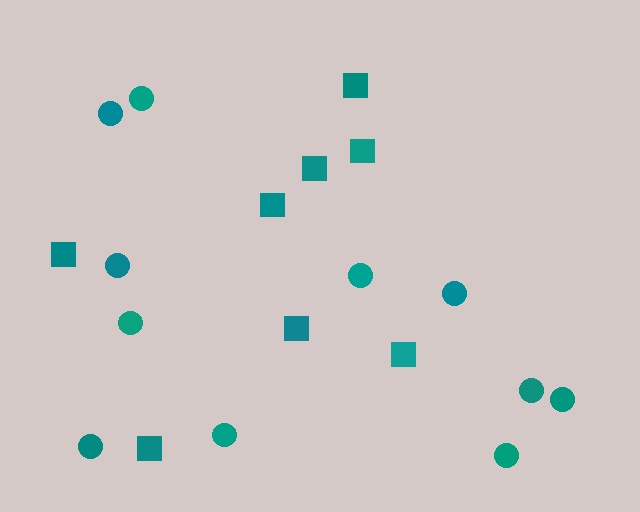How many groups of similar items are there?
There are 2 groups: one group of squares (8) and one group of circles (11).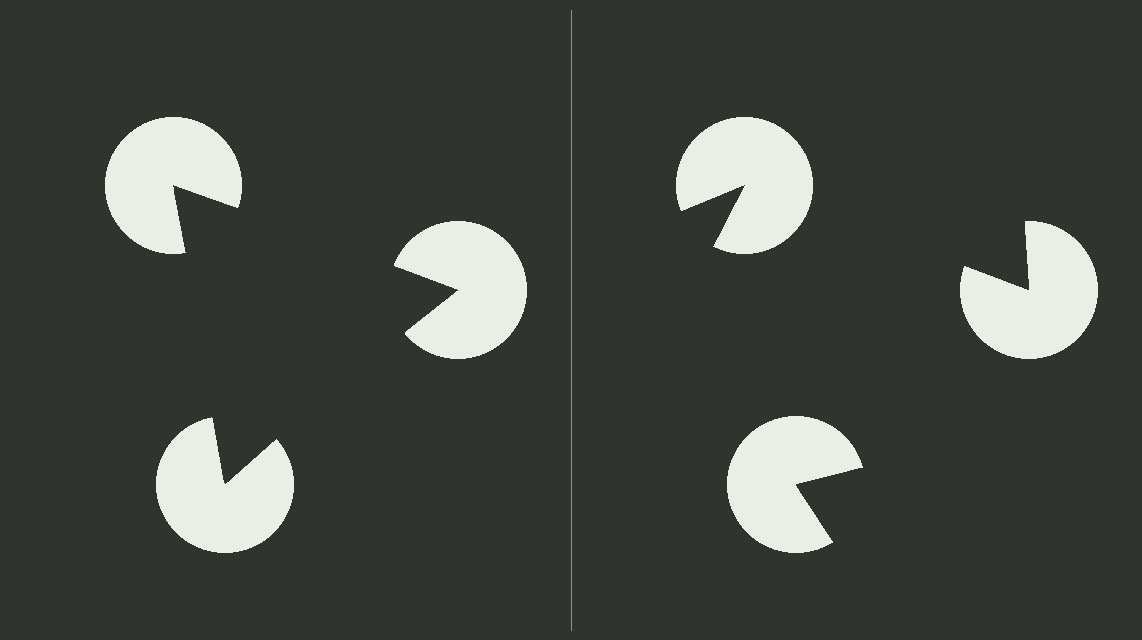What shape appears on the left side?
An illusory triangle.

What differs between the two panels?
The pac-man discs are positioned identically on both sides; only the wedge orientations differ. On the left they align to a triangle; on the right they are misaligned.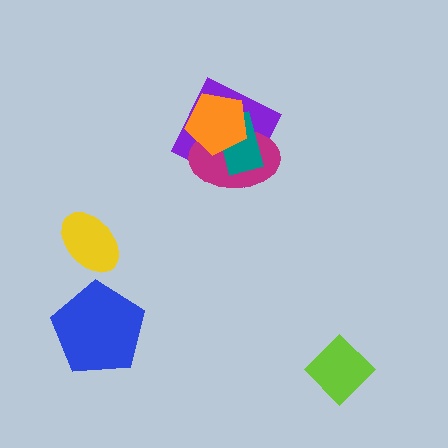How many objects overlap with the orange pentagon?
3 objects overlap with the orange pentagon.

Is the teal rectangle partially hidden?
Yes, it is partially covered by another shape.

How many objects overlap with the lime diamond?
0 objects overlap with the lime diamond.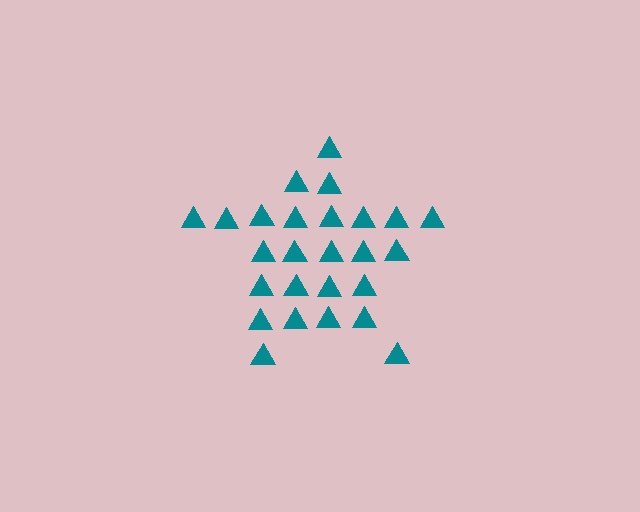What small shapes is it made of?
It is made of small triangles.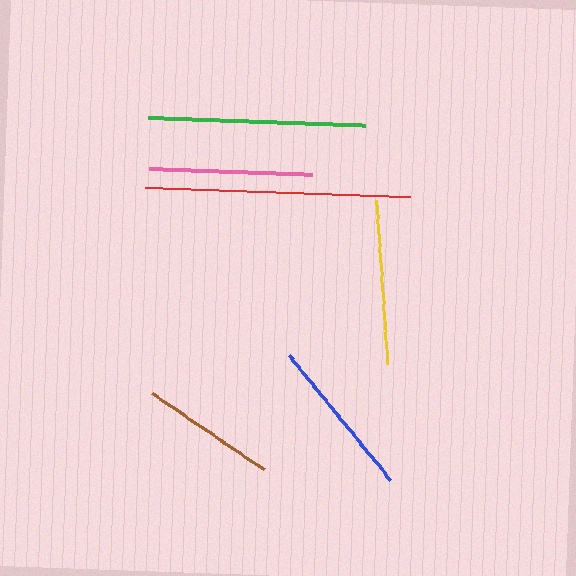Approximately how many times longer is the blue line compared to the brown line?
The blue line is approximately 1.2 times the length of the brown line.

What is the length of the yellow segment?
The yellow segment is approximately 164 pixels long.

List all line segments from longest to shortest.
From longest to shortest: red, green, yellow, pink, blue, brown.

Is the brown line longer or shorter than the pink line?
The pink line is longer than the brown line.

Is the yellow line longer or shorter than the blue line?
The yellow line is longer than the blue line.